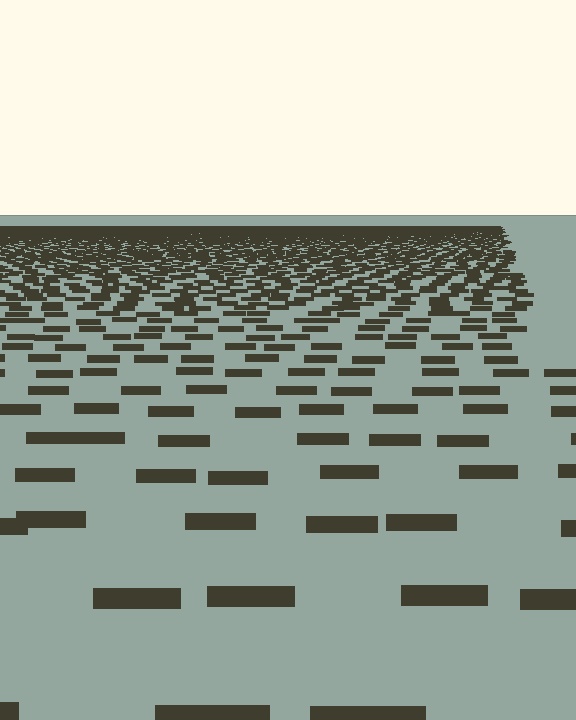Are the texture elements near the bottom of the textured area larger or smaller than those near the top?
Larger. Near the bottom, elements are closer to the viewer and appear at a bigger on-screen size.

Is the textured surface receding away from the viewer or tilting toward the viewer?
The surface is receding away from the viewer. Texture elements get smaller and denser toward the top.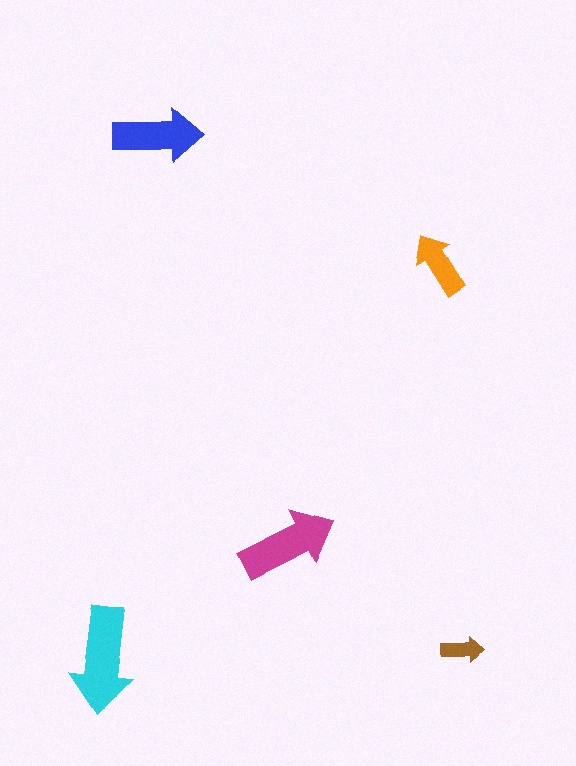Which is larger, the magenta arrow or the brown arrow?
The magenta one.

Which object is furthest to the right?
The brown arrow is rightmost.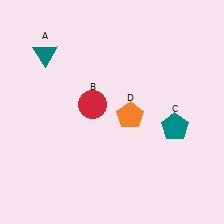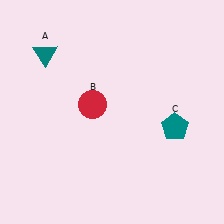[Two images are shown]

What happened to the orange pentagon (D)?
The orange pentagon (D) was removed in Image 2. It was in the bottom-right area of Image 1.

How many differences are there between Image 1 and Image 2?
There is 1 difference between the two images.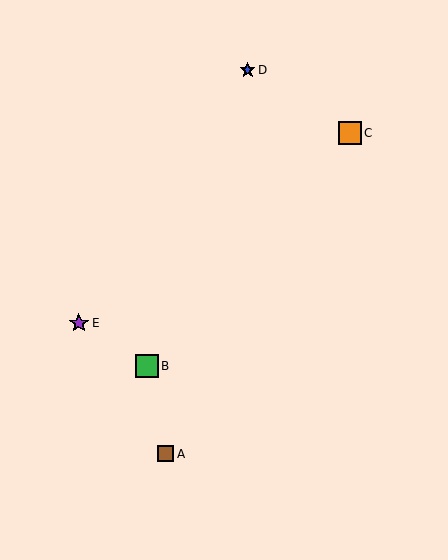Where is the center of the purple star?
The center of the purple star is at (79, 323).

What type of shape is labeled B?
Shape B is a green square.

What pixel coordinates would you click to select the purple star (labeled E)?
Click at (79, 323) to select the purple star E.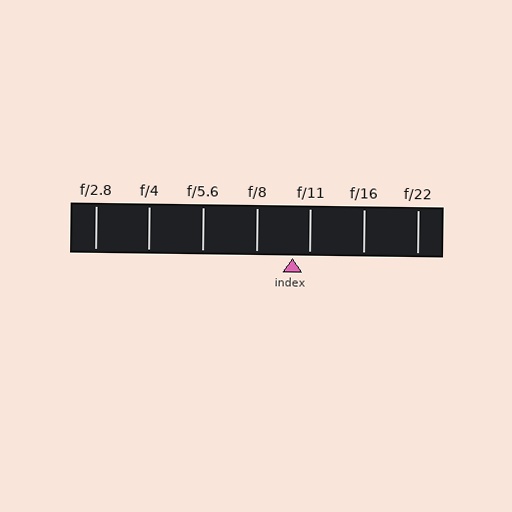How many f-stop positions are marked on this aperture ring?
There are 7 f-stop positions marked.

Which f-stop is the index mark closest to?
The index mark is closest to f/11.